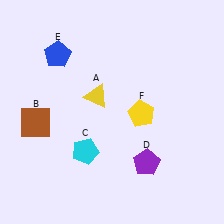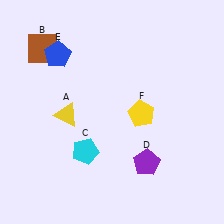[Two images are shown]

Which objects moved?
The objects that moved are: the yellow triangle (A), the brown square (B).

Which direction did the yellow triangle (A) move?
The yellow triangle (A) moved left.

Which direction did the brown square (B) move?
The brown square (B) moved up.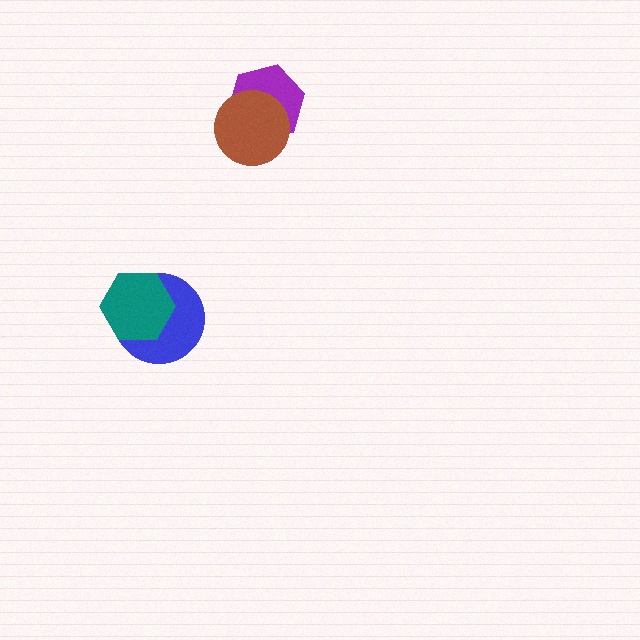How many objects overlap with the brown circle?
1 object overlaps with the brown circle.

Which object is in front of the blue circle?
The teal hexagon is in front of the blue circle.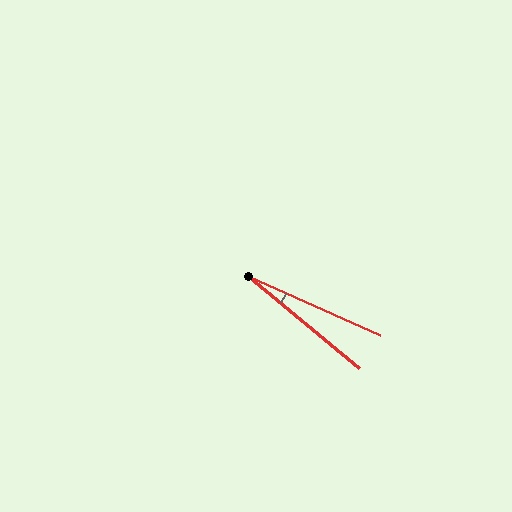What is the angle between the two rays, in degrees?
Approximately 15 degrees.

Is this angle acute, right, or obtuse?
It is acute.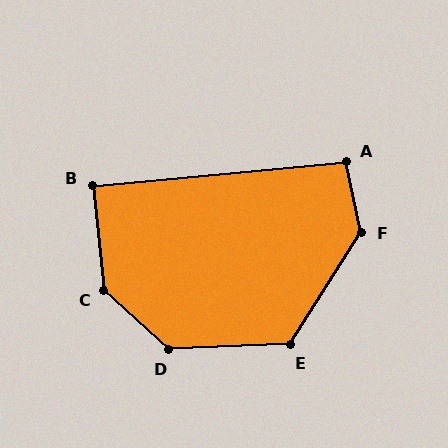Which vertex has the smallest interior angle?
B, at approximately 89 degrees.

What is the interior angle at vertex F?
Approximately 136 degrees (obtuse).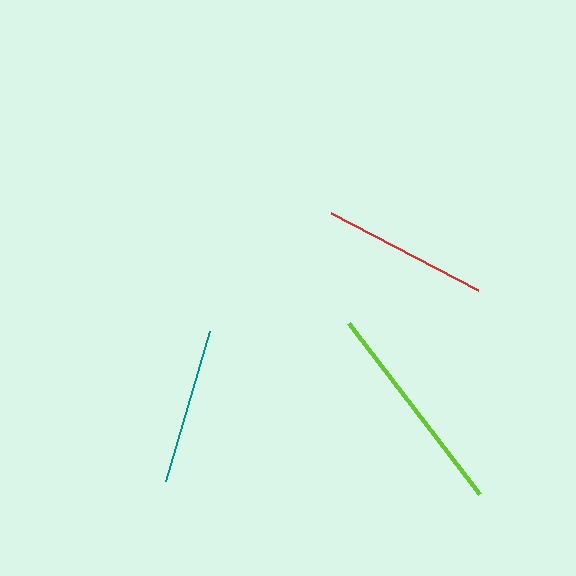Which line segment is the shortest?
The teal line is the shortest at approximately 157 pixels.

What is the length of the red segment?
The red segment is approximately 167 pixels long.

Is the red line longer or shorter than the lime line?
The lime line is longer than the red line.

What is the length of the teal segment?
The teal segment is approximately 157 pixels long.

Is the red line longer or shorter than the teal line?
The red line is longer than the teal line.